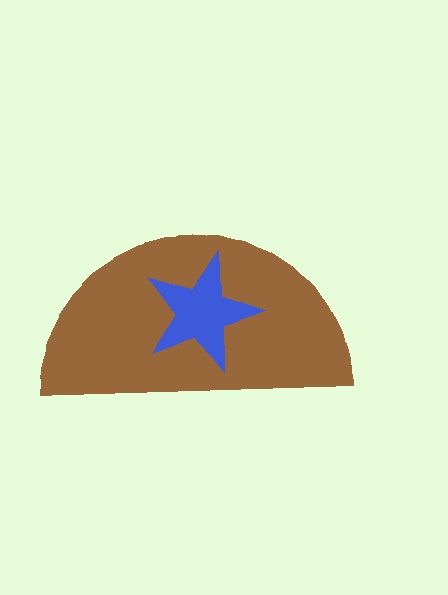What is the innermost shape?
The blue star.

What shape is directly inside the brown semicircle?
The blue star.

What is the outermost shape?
The brown semicircle.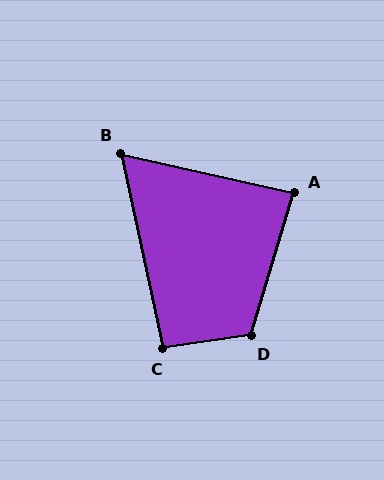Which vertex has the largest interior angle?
D, at approximately 115 degrees.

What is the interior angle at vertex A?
Approximately 86 degrees (approximately right).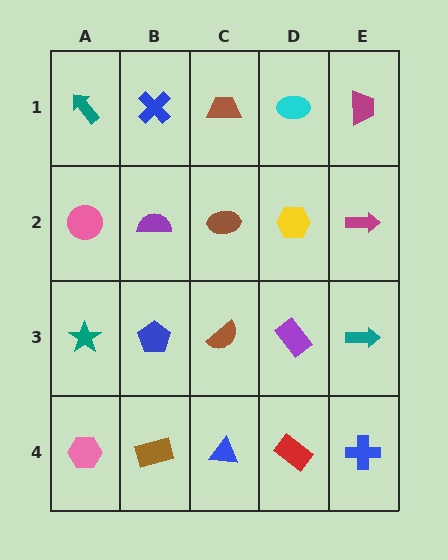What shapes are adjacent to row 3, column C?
A brown ellipse (row 2, column C), a blue triangle (row 4, column C), a blue pentagon (row 3, column B), a purple rectangle (row 3, column D).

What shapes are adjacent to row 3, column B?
A purple semicircle (row 2, column B), a brown rectangle (row 4, column B), a teal star (row 3, column A), a brown semicircle (row 3, column C).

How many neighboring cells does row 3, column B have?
4.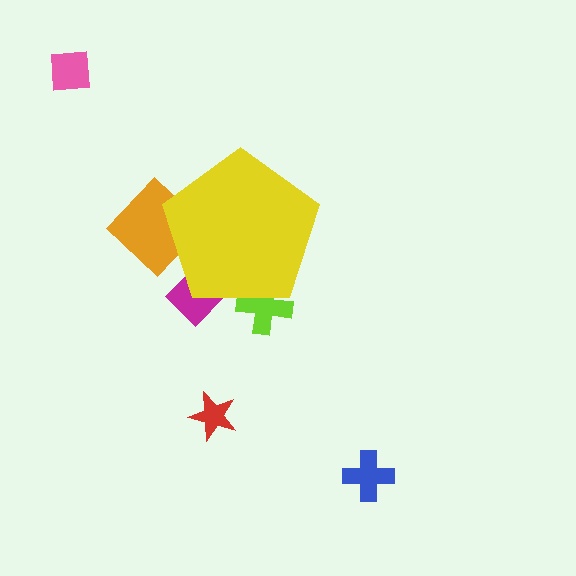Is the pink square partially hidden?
No, the pink square is fully visible.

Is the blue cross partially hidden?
No, the blue cross is fully visible.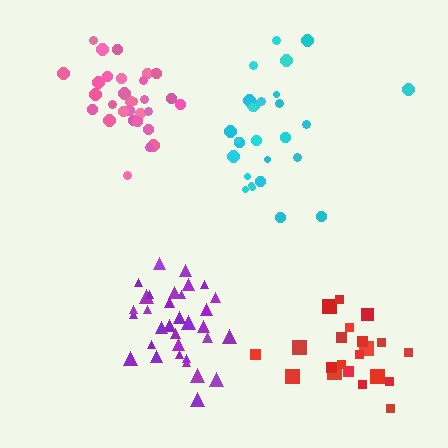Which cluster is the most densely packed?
Pink.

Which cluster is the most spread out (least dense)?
Red.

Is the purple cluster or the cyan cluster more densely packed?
Purple.